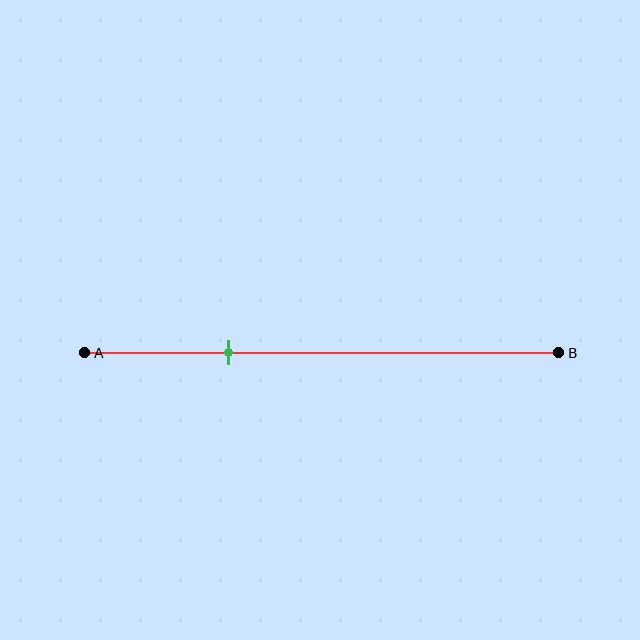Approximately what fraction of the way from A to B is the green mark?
The green mark is approximately 30% of the way from A to B.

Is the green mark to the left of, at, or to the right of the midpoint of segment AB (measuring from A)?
The green mark is to the left of the midpoint of segment AB.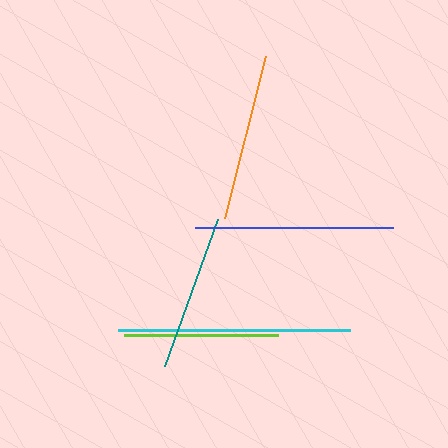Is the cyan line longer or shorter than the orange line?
The cyan line is longer than the orange line.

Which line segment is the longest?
The cyan line is the longest at approximately 233 pixels.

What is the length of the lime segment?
The lime segment is approximately 153 pixels long.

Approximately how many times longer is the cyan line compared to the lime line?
The cyan line is approximately 1.5 times the length of the lime line.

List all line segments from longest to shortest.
From longest to shortest: cyan, blue, orange, teal, lime.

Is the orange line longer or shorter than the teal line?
The orange line is longer than the teal line.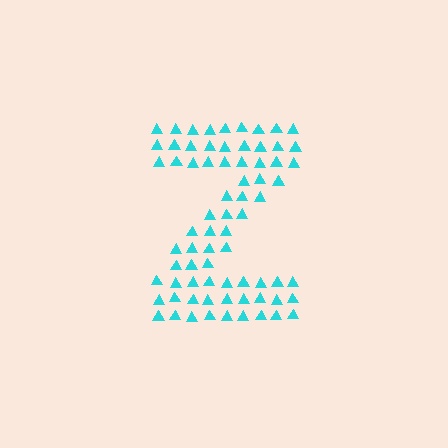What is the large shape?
The large shape is the letter Z.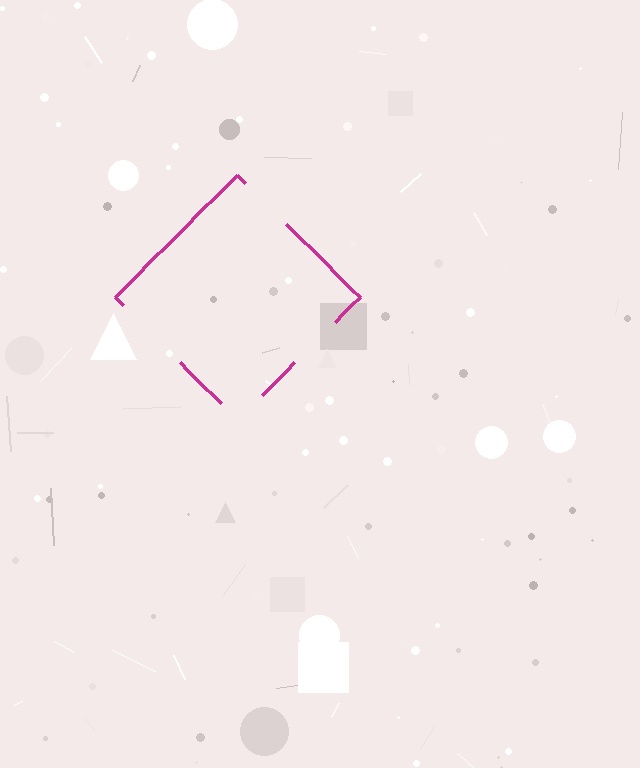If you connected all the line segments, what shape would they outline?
They would outline a diamond.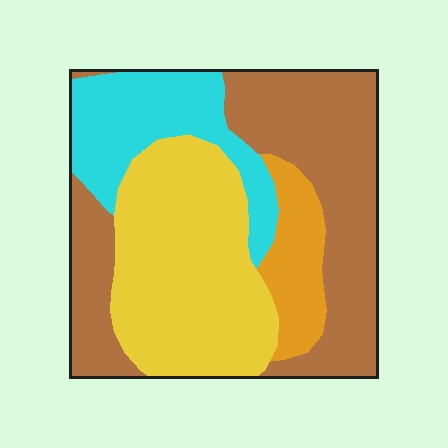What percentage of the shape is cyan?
Cyan takes up about one sixth (1/6) of the shape.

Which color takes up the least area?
Orange, at roughly 10%.